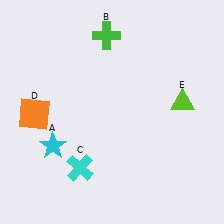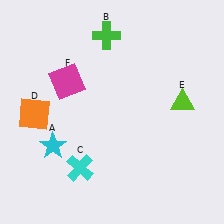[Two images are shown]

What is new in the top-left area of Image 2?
A magenta square (F) was added in the top-left area of Image 2.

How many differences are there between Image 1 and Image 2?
There is 1 difference between the two images.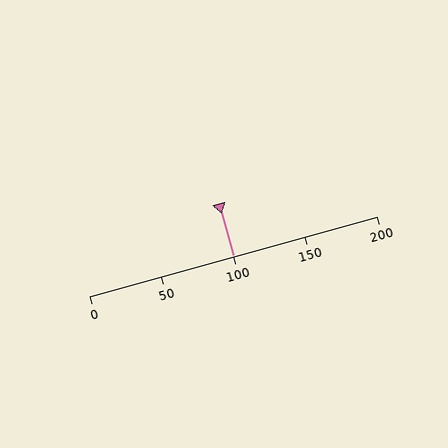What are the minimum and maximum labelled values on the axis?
The axis runs from 0 to 200.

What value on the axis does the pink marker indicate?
The marker indicates approximately 100.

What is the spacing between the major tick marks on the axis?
The major ticks are spaced 50 apart.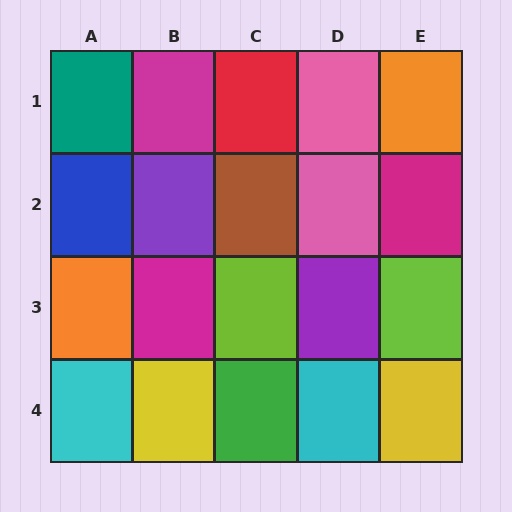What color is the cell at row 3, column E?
Lime.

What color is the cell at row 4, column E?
Yellow.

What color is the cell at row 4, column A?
Cyan.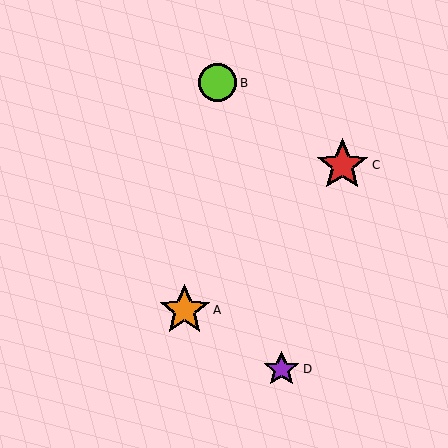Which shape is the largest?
The red star (labeled C) is the largest.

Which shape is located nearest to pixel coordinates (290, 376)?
The purple star (labeled D) at (282, 369) is nearest to that location.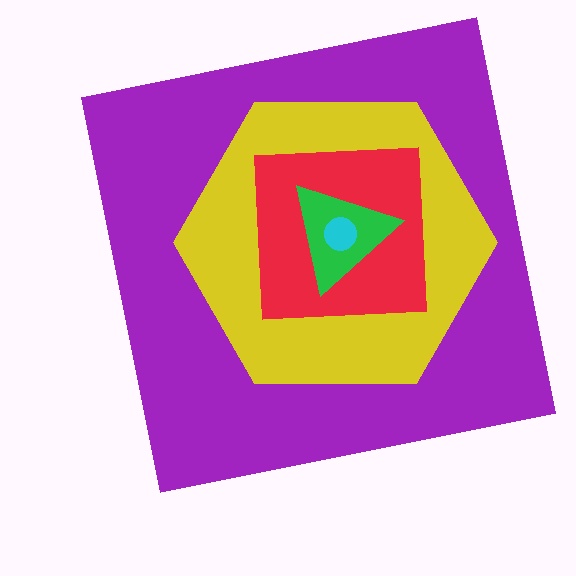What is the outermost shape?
The purple square.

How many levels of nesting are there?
5.